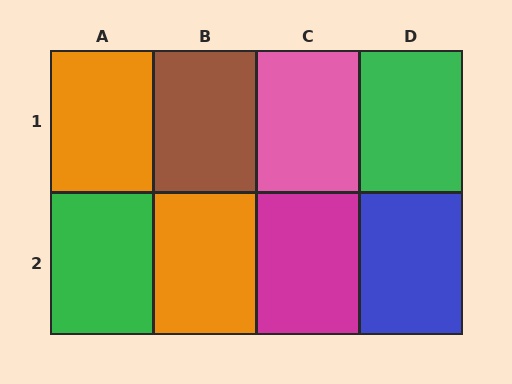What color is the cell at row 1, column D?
Green.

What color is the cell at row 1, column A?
Orange.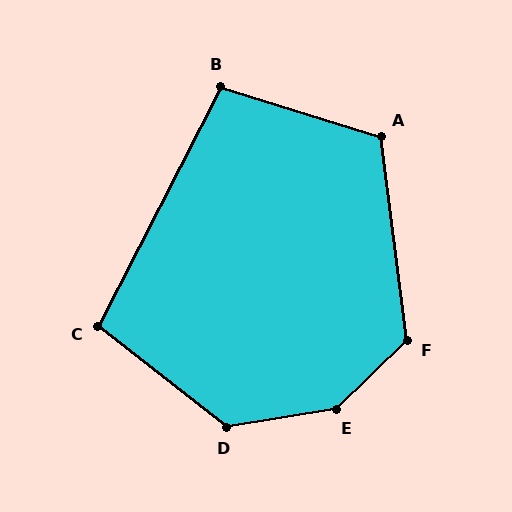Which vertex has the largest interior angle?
E, at approximately 145 degrees.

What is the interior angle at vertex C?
Approximately 101 degrees (obtuse).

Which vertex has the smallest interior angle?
B, at approximately 100 degrees.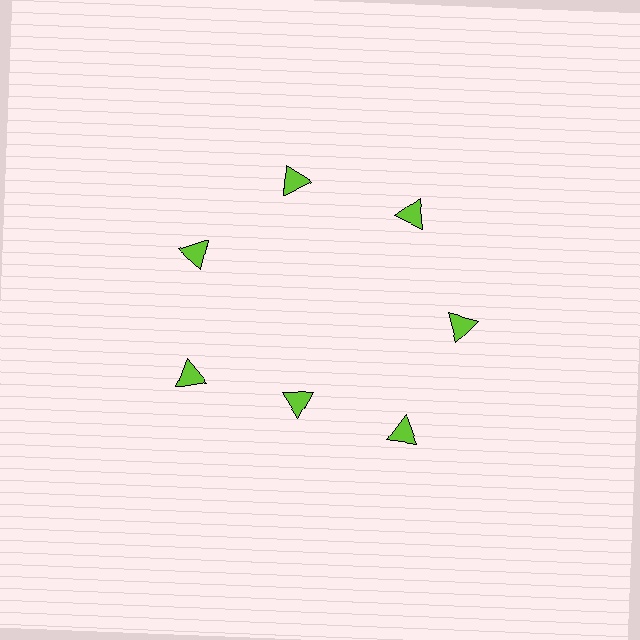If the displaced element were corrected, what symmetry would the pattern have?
It would have 7-fold rotational symmetry — the pattern would map onto itself every 51 degrees.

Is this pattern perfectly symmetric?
No. The 7 lime triangles are arranged in a ring, but one element near the 6 o'clock position is pulled inward toward the center, breaking the 7-fold rotational symmetry.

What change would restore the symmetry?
The symmetry would be restored by moving it outward, back onto the ring so that all 7 triangles sit at equal angles and equal distance from the center.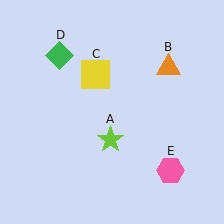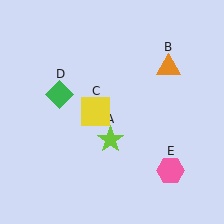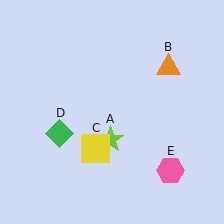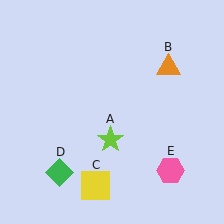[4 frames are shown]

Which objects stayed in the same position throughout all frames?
Lime star (object A) and orange triangle (object B) and pink hexagon (object E) remained stationary.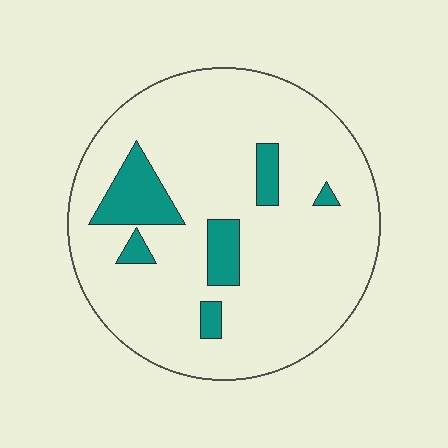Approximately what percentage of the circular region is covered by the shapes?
Approximately 15%.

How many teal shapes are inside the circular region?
6.